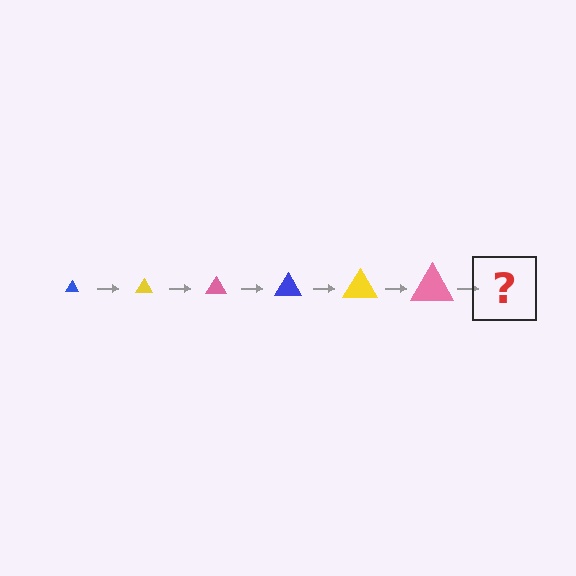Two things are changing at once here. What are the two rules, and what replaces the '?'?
The two rules are that the triangle grows larger each step and the color cycles through blue, yellow, and pink. The '?' should be a blue triangle, larger than the previous one.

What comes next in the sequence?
The next element should be a blue triangle, larger than the previous one.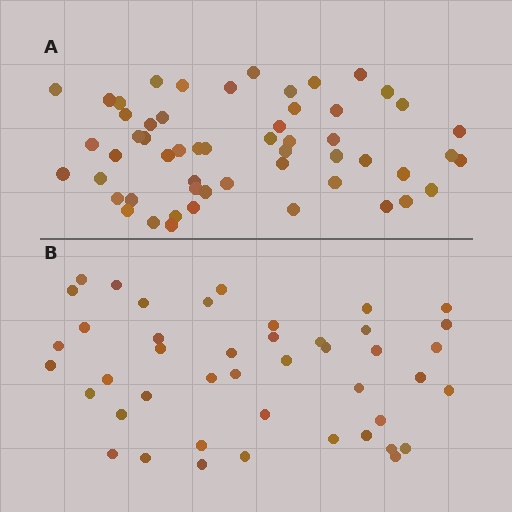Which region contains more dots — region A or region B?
Region A (the top region) has more dots.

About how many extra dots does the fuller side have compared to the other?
Region A has roughly 12 or so more dots than region B.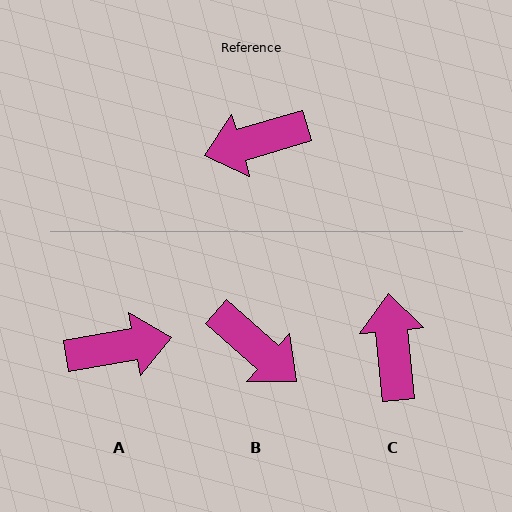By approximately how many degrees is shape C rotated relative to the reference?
Approximately 101 degrees clockwise.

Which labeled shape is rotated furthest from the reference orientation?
A, about 174 degrees away.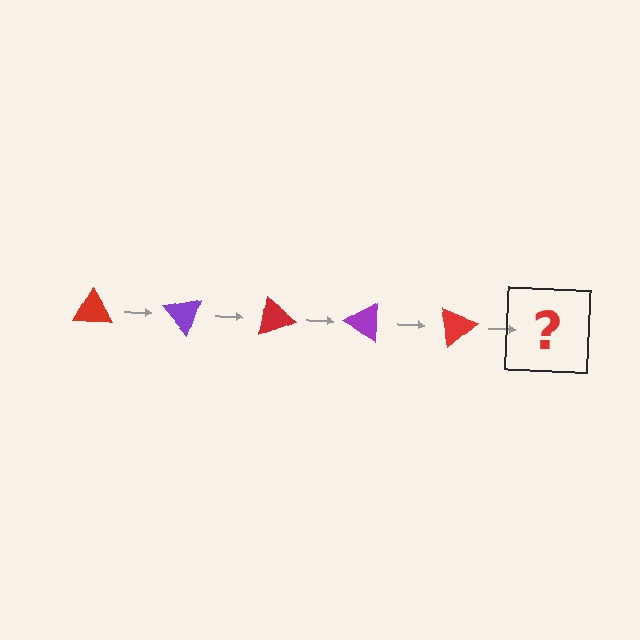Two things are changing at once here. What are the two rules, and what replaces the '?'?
The two rules are that it rotates 50 degrees each step and the color cycles through red and purple. The '?' should be a purple triangle, rotated 250 degrees from the start.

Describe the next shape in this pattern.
It should be a purple triangle, rotated 250 degrees from the start.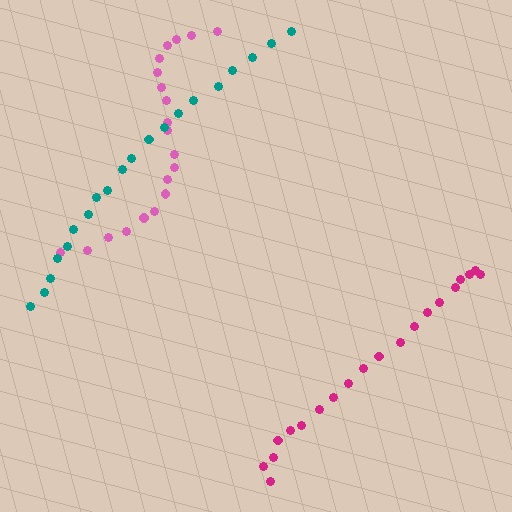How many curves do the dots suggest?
There are 3 distinct paths.